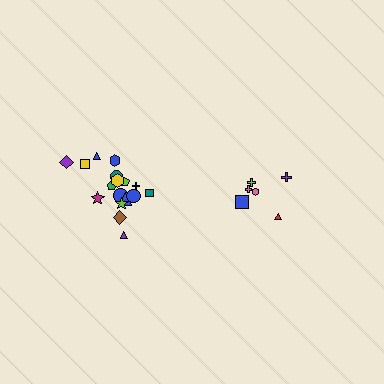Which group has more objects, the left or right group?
The left group.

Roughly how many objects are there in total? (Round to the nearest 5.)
Roughly 25 objects in total.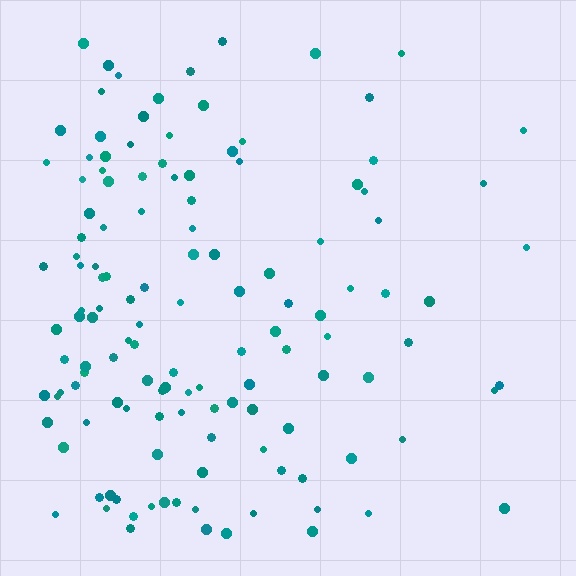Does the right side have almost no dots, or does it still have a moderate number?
Still a moderate number, just noticeably fewer than the left.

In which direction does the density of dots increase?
From right to left, with the left side densest.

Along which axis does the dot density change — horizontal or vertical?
Horizontal.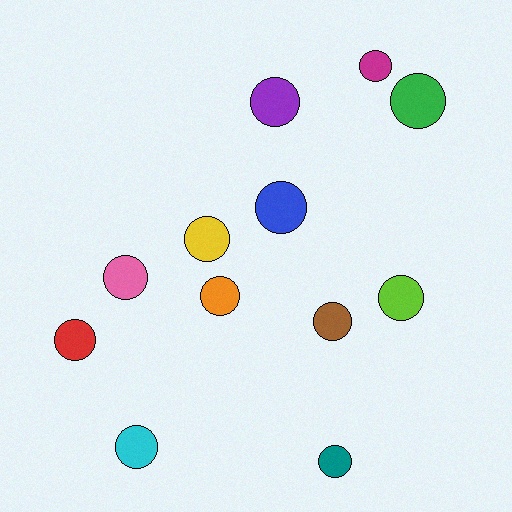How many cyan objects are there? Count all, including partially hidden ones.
There is 1 cyan object.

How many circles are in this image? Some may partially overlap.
There are 12 circles.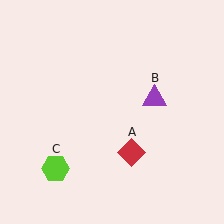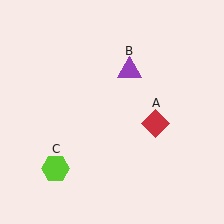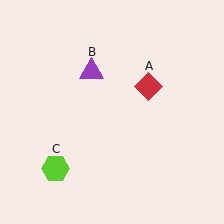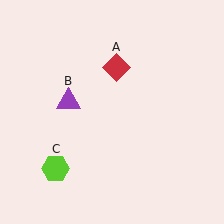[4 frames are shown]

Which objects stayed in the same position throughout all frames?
Lime hexagon (object C) remained stationary.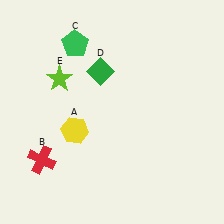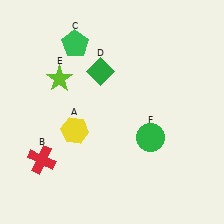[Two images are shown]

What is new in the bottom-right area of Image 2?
A green circle (F) was added in the bottom-right area of Image 2.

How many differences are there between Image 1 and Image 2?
There is 1 difference between the two images.